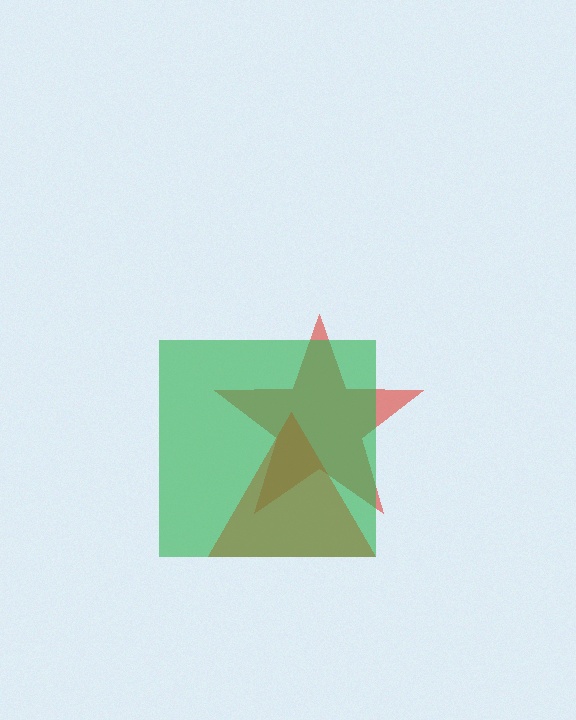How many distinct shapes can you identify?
There are 3 distinct shapes: a red star, a green square, a brown triangle.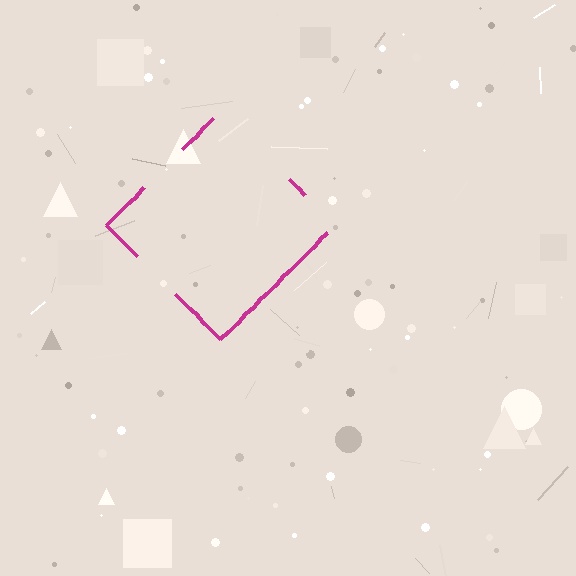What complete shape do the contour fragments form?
The contour fragments form a diamond.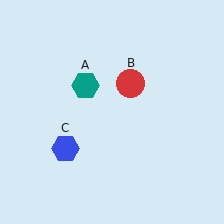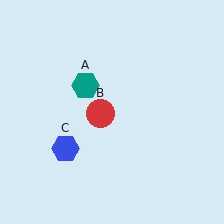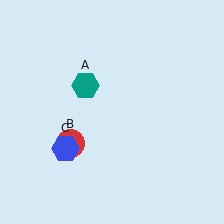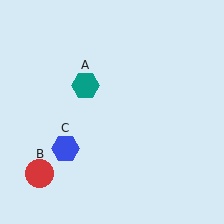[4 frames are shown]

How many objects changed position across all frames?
1 object changed position: red circle (object B).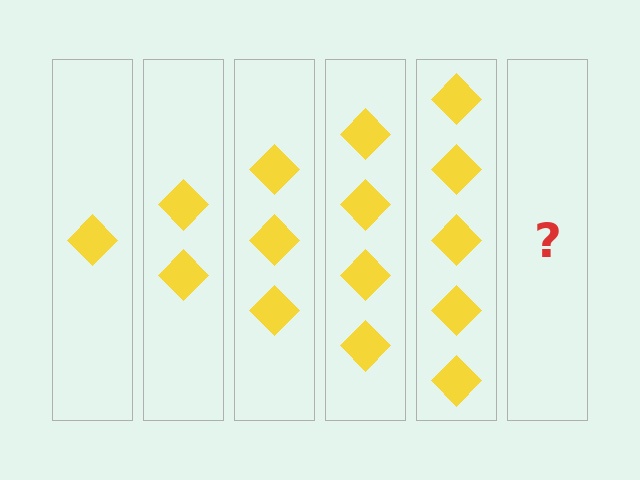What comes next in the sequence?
The next element should be 6 diamonds.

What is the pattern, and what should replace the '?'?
The pattern is that each step adds one more diamond. The '?' should be 6 diamonds.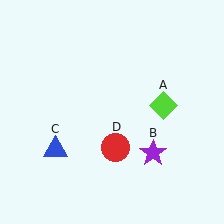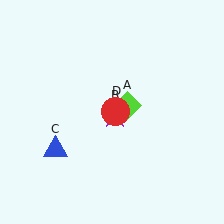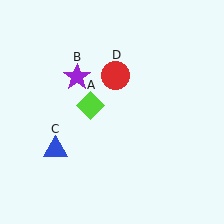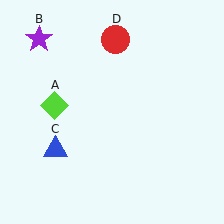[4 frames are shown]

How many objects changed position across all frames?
3 objects changed position: lime diamond (object A), purple star (object B), red circle (object D).